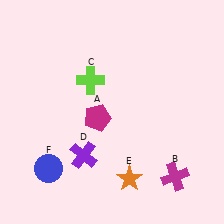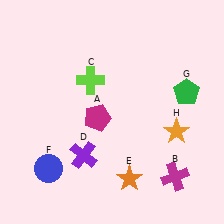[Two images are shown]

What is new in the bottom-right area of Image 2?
An orange star (H) was added in the bottom-right area of Image 2.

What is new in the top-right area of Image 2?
A green pentagon (G) was added in the top-right area of Image 2.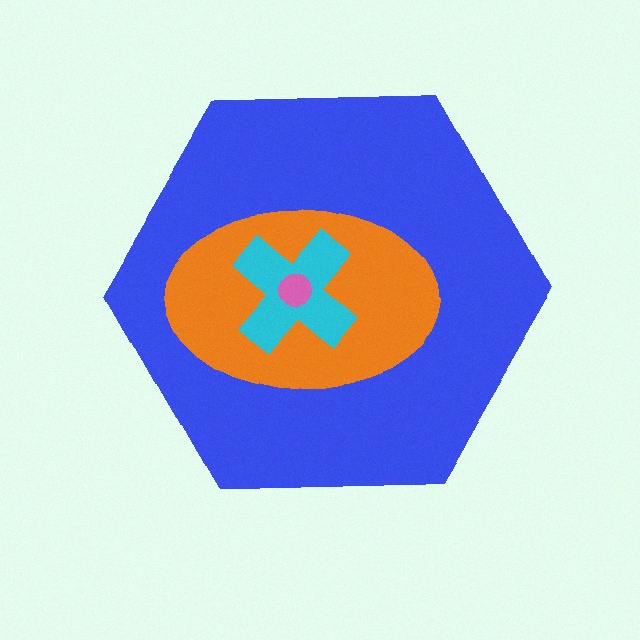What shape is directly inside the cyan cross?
The pink circle.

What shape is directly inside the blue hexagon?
The orange ellipse.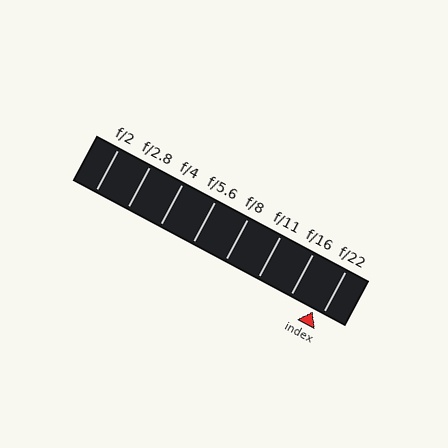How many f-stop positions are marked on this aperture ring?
There are 8 f-stop positions marked.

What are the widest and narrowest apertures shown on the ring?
The widest aperture shown is f/2 and the narrowest is f/22.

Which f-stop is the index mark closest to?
The index mark is closest to f/22.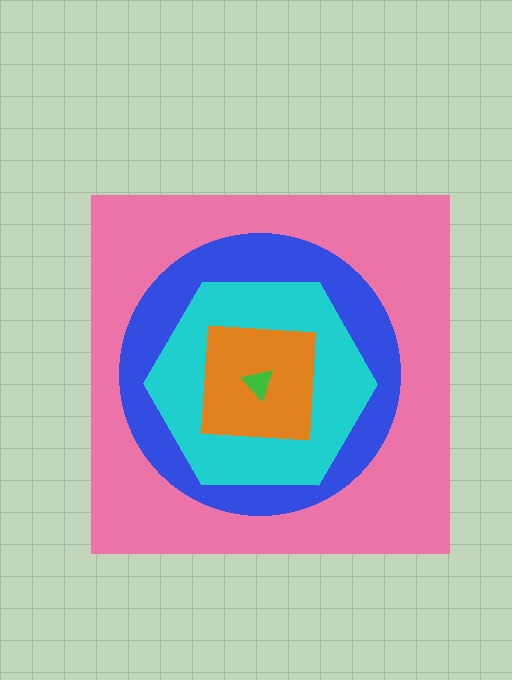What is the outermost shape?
The pink square.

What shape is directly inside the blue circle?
The cyan hexagon.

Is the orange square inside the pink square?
Yes.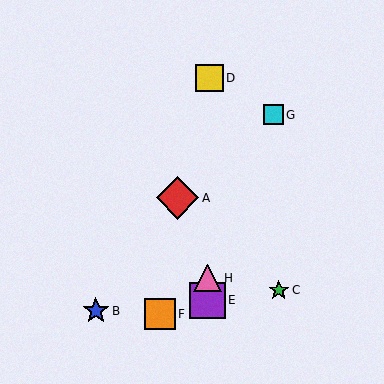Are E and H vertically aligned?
Yes, both are at x≈208.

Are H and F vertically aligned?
No, H is at x≈208 and F is at x≈160.